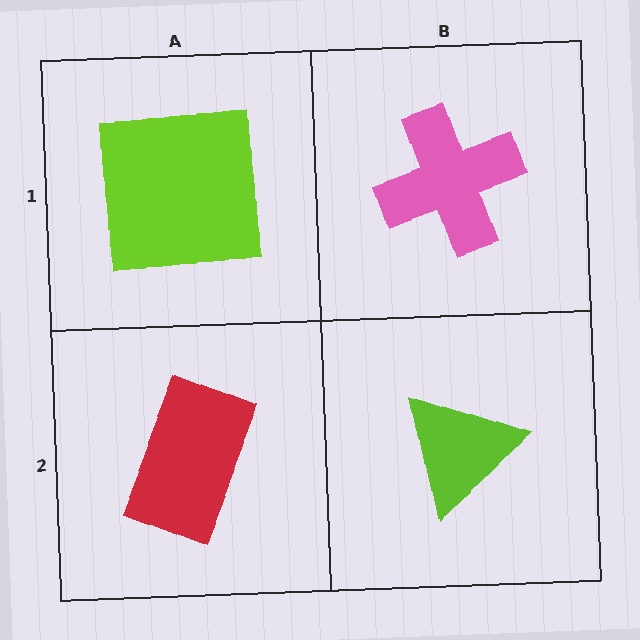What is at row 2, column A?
A red rectangle.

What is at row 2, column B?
A lime triangle.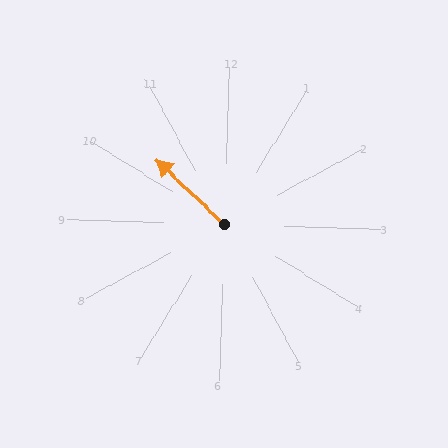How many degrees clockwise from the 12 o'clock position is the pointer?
Approximately 312 degrees.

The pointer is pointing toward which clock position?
Roughly 10 o'clock.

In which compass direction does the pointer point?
Northwest.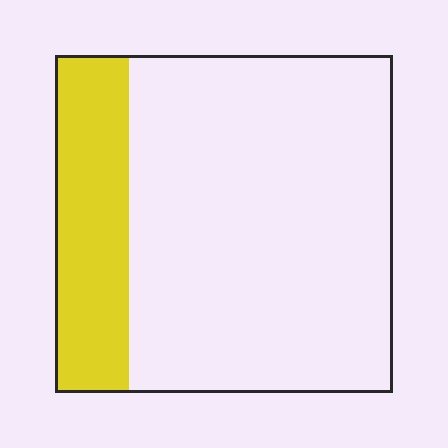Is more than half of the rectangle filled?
No.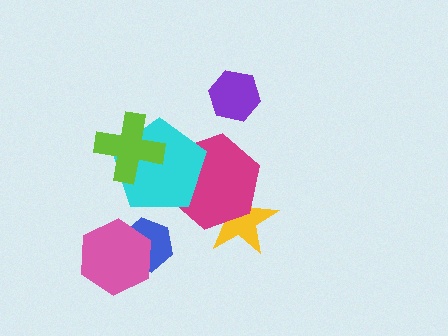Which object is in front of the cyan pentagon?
The lime cross is in front of the cyan pentagon.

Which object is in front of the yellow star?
The magenta hexagon is in front of the yellow star.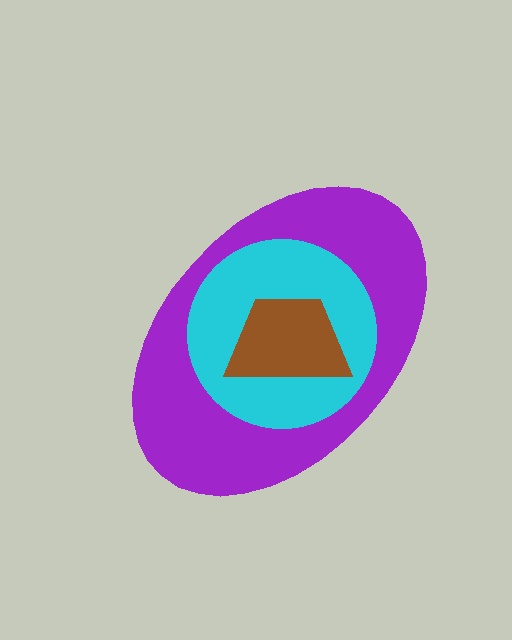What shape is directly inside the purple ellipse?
The cyan circle.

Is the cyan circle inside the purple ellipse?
Yes.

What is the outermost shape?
The purple ellipse.